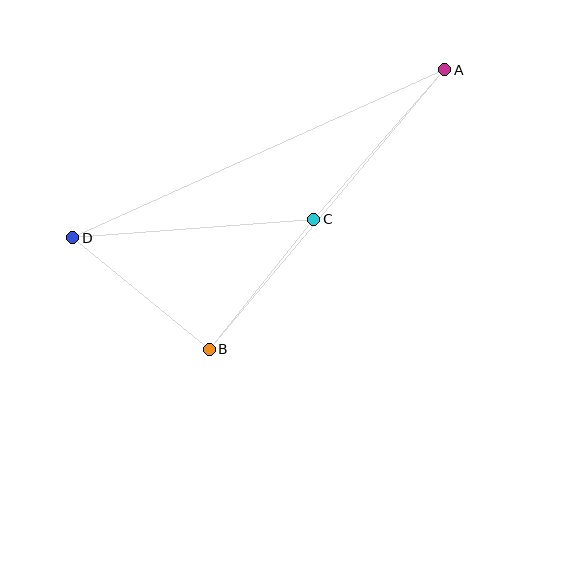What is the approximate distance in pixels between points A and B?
The distance between A and B is approximately 365 pixels.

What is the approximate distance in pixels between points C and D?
The distance between C and D is approximately 242 pixels.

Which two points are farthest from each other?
Points A and D are farthest from each other.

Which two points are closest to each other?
Points B and C are closest to each other.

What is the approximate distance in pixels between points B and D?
The distance between B and D is approximately 177 pixels.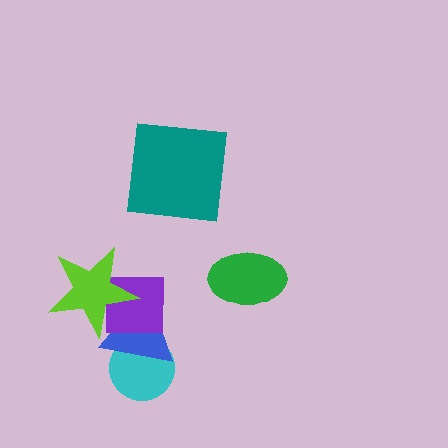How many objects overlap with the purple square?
2 objects overlap with the purple square.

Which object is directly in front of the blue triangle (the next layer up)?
The purple square is directly in front of the blue triangle.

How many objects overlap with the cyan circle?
1 object overlaps with the cyan circle.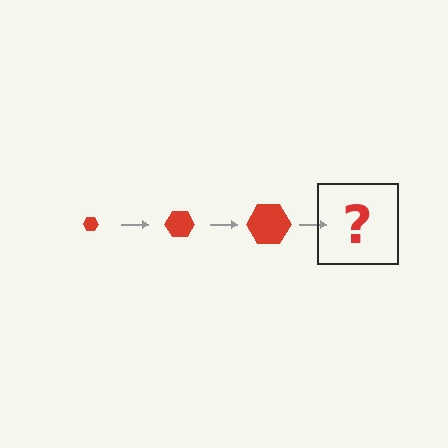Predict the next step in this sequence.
The next step is a red hexagon, larger than the previous one.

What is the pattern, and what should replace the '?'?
The pattern is that the hexagon gets progressively larger each step. The '?' should be a red hexagon, larger than the previous one.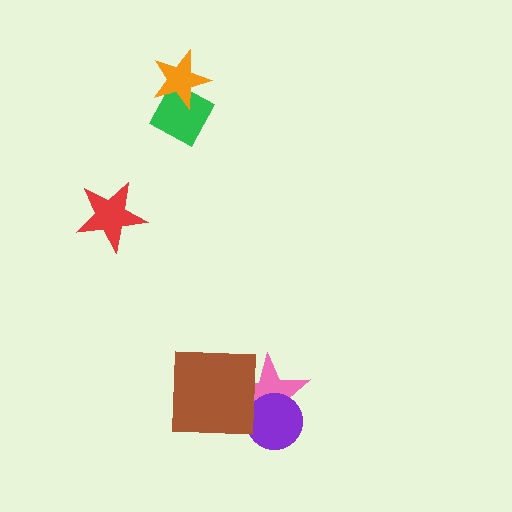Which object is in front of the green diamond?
The orange star is in front of the green diamond.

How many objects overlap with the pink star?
2 objects overlap with the pink star.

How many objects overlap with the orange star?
1 object overlaps with the orange star.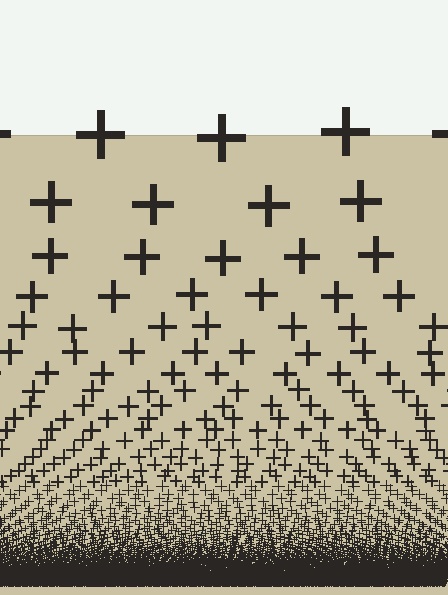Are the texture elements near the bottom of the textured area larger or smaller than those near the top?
Smaller. The gradient is inverted — elements near the bottom are smaller and denser.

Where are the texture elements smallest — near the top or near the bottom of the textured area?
Near the bottom.